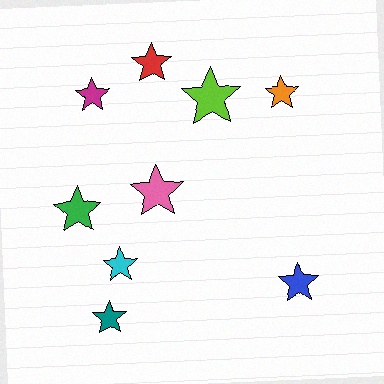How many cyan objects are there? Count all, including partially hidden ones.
There is 1 cyan object.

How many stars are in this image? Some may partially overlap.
There are 9 stars.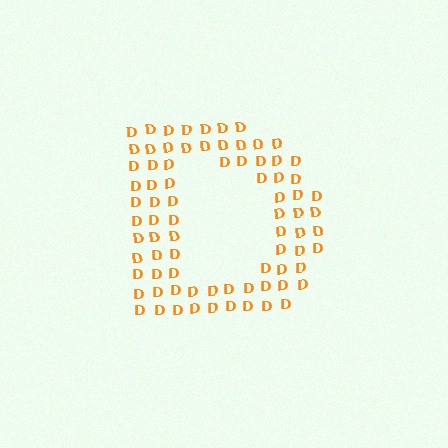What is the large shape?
The large shape is the letter D.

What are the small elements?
The small elements are letter D's.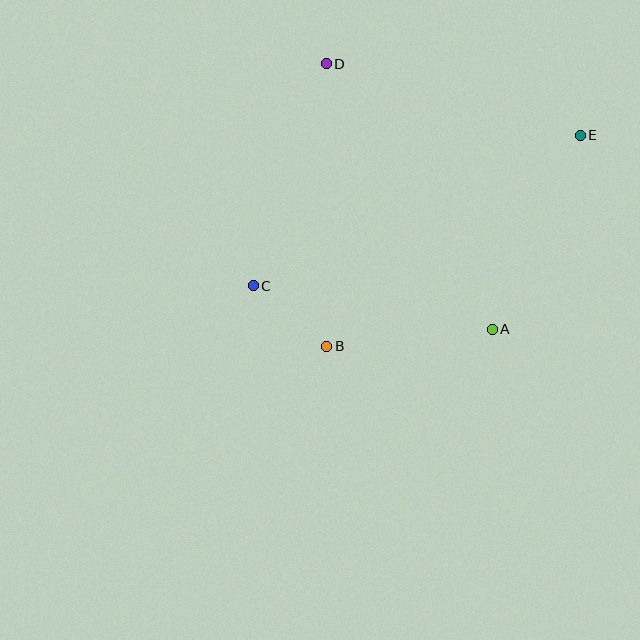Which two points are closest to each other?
Points B and C are closest to each other.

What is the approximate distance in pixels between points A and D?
The distance between A and D is approximately 313 pixels.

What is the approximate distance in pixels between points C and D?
The distance between C and D is approximately 234 pixels.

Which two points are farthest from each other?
Points C and E are farthest from each other.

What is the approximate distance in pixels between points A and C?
The distance between A and C is approximately 243 pixels.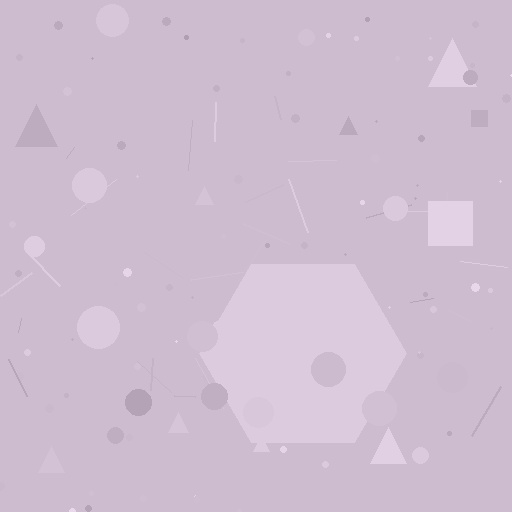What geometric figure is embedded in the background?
A hexagon is embedded in the background.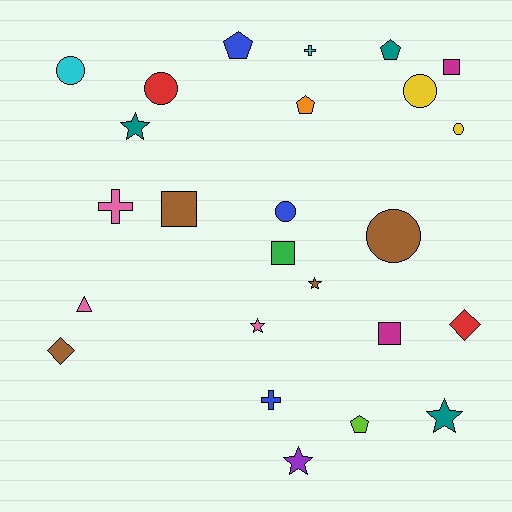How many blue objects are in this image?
There are 3 blue objects.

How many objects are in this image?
There are 25 objects.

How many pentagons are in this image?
There are 4 pentagons.